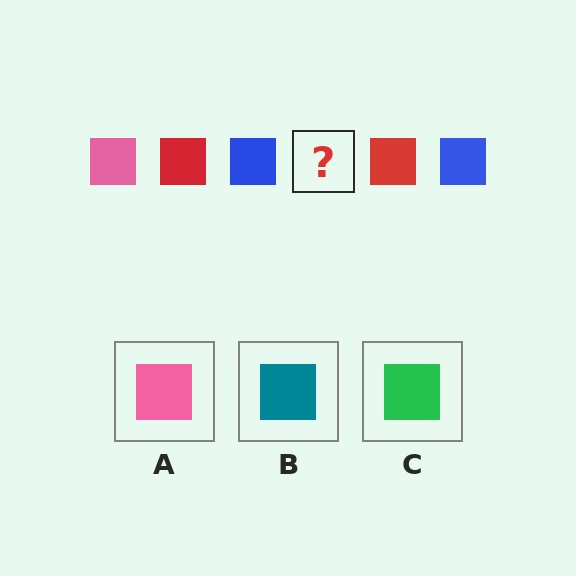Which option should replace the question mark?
Option A.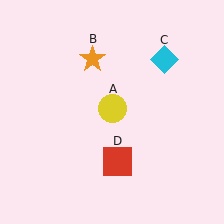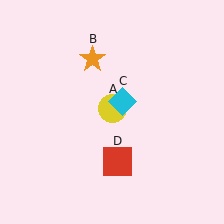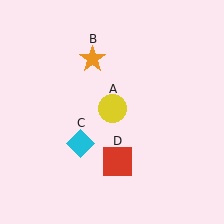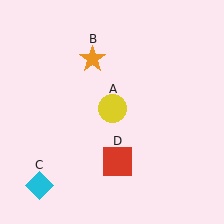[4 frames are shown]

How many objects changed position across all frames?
1 object changed position: cyan diamond (object C).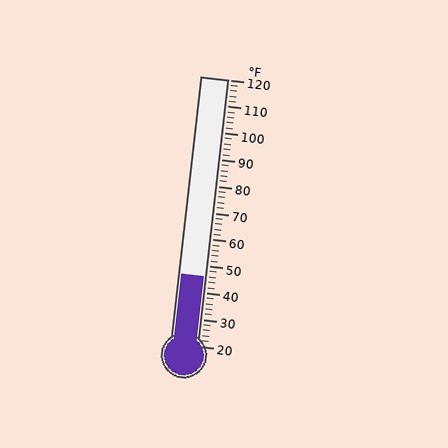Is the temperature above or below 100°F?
The temperature is below 100°F.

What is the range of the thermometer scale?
The thermometer scale ranges from 20°F to 120°F.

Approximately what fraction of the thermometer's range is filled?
The thermometer is filled to approximately 25% of its range.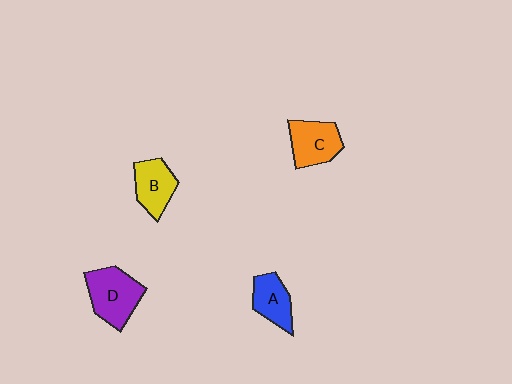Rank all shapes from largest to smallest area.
From largest to smallest: D (purple), C (orange), B (yellow), A (blue).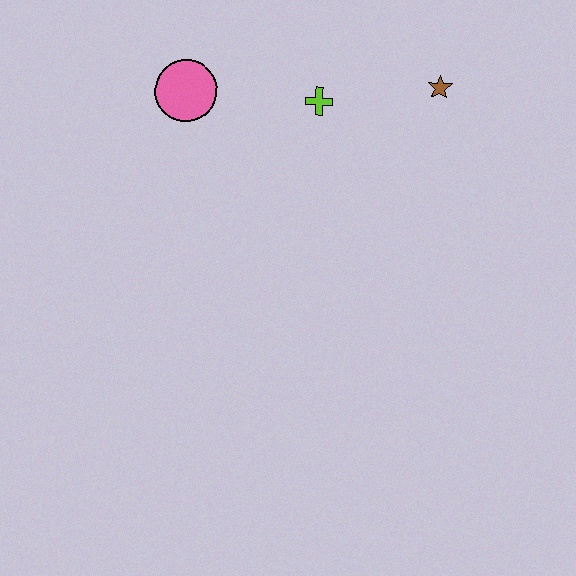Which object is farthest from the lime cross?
The pink circle is farthest from the lime cross.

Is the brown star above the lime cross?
Yes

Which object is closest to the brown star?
The lime cross is closest to the brown star.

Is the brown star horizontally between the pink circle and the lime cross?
No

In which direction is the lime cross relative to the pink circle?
The lime cross is to the right of the pink circle.